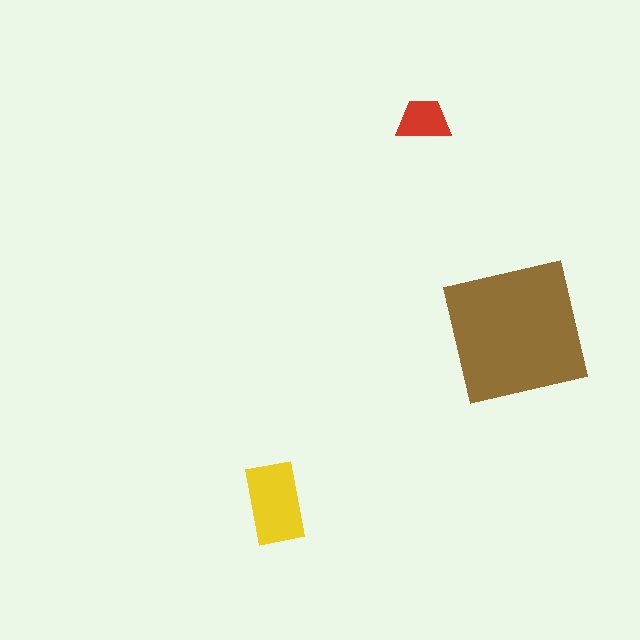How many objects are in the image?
There are 3 objects in the image.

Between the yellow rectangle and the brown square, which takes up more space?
The brown square.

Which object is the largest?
The brown square.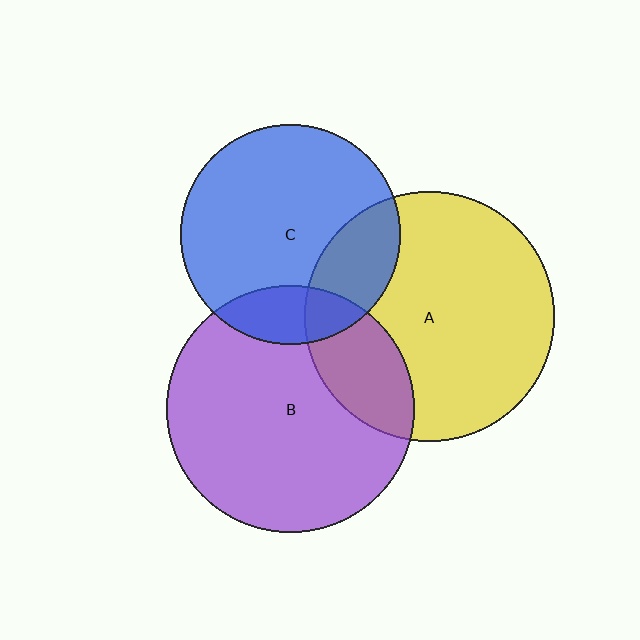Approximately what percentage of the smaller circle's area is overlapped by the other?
Approximately 15%.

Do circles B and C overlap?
Yes.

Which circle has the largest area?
Circle A (yellow).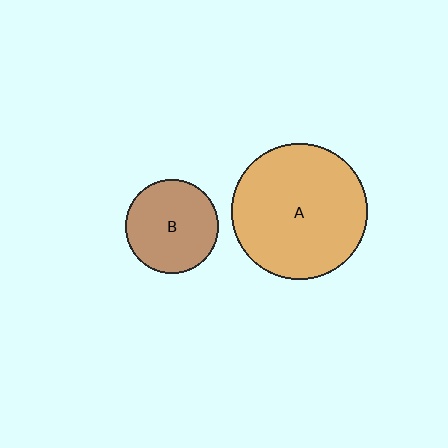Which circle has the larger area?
Circle A (orange).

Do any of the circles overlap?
No, none of the circles overlap.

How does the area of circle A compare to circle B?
Approximately 2.1 times.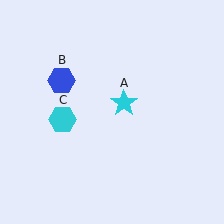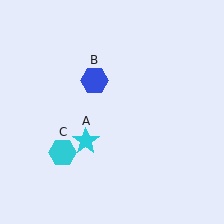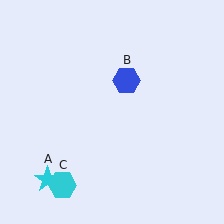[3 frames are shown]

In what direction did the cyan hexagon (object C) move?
The cyan hexagon (object C) moved down.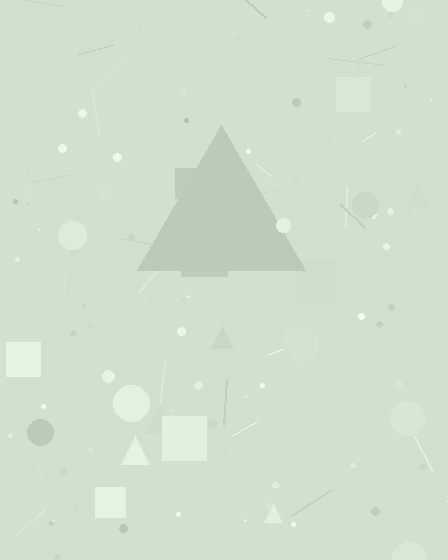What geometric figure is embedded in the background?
A triangle is embedded in the background.